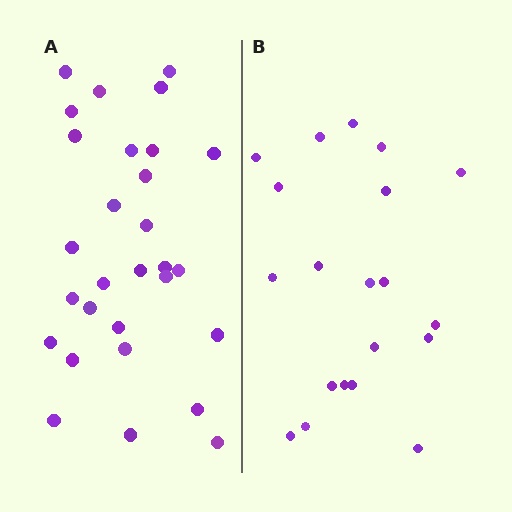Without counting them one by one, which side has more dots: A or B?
Region A (the left region) has more dots.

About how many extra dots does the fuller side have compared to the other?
Region A has roughly 8 or so more dots than region B.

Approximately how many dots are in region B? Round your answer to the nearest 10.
About 20 dots.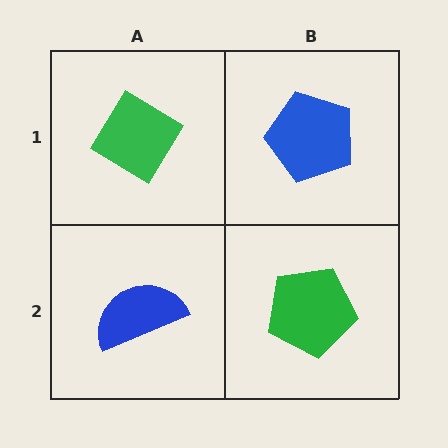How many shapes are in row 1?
2 shapes.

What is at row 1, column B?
A blue pentagon.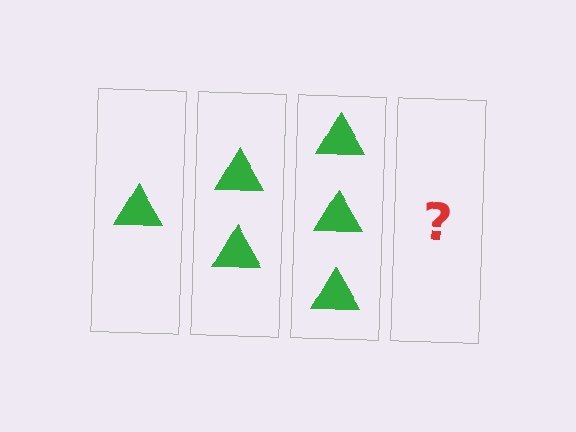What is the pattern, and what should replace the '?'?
The pattern is that each step adds one more triangle. The '?' should be 4 triangles.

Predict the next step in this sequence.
The next step is 4 triangles.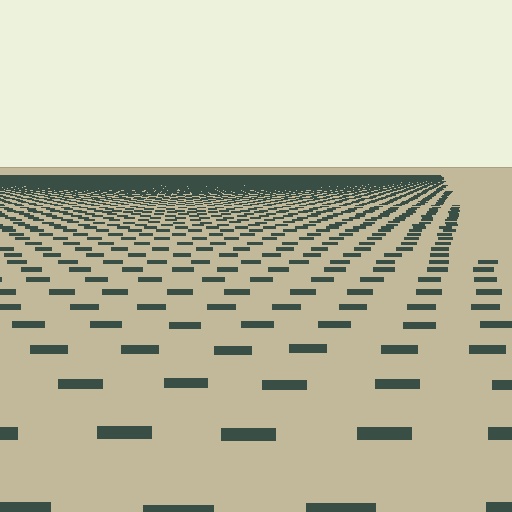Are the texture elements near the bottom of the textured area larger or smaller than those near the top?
Larger. Near the bottom, elements are closer to the viewer and appear at a bigger on-screen size.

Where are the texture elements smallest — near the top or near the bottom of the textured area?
Near the top.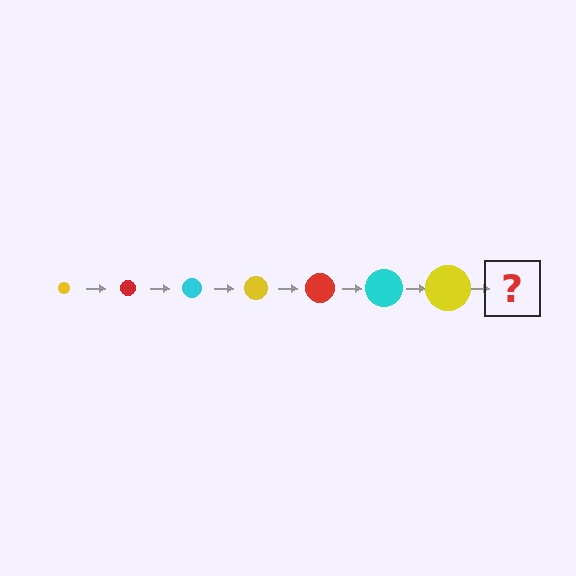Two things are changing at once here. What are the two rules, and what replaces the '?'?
The two rules are that the circle grows larger each step and the color cycles through yellow, red, and cyan. The '?' should be a red circle, larger than the previous one.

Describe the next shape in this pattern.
It should be a red circle, larger than the previous one.